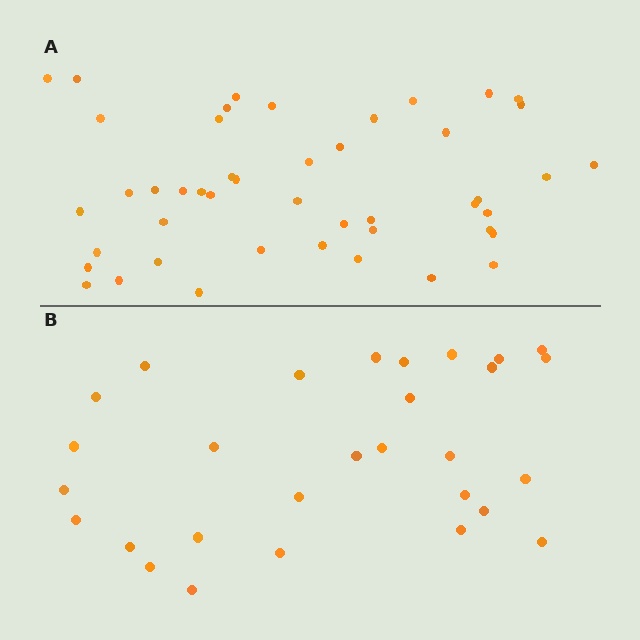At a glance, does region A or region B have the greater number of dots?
Region A (the top region) has more dots.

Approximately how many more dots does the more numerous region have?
Region A has approximately 15 more dots than region B.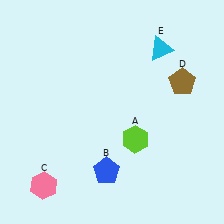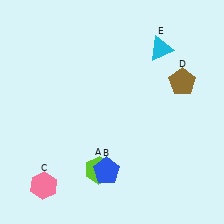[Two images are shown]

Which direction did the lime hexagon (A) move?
The lime hexagon (A) moved left.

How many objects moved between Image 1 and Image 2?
1 object moved between the two images.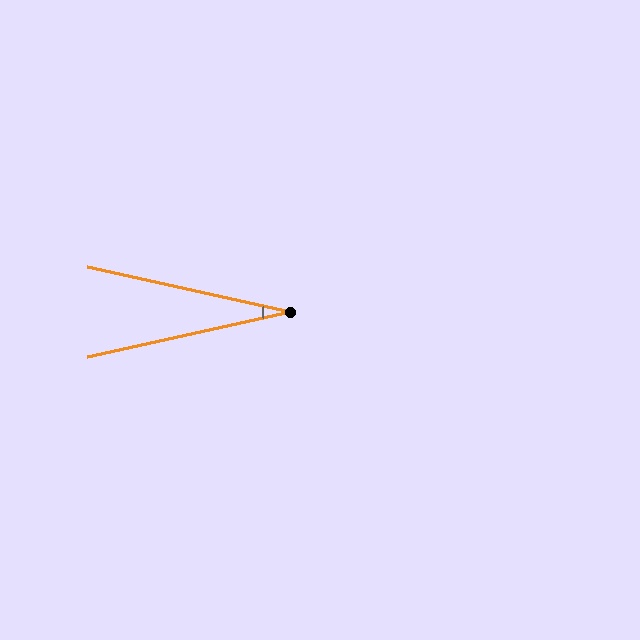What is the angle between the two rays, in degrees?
Approximately 25 degrees.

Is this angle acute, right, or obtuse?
It is acute.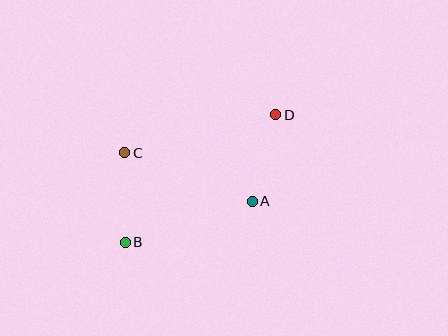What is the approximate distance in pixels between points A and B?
The distance between A and B is approximately 133 pixels.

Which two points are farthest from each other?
Points B and D are farthest from each other.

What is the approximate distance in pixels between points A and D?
The distance between A and D is approximately 89 pixels.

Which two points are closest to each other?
Points B and C are closest to each other.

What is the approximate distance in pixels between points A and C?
The distance between A and C is approximately 136 pixels.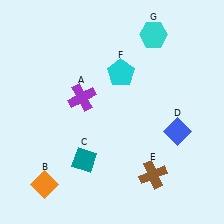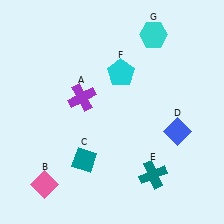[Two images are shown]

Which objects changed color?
B changed from orange to pink. E changed from brown to teal.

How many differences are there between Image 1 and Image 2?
There are 2 differences between the two images.